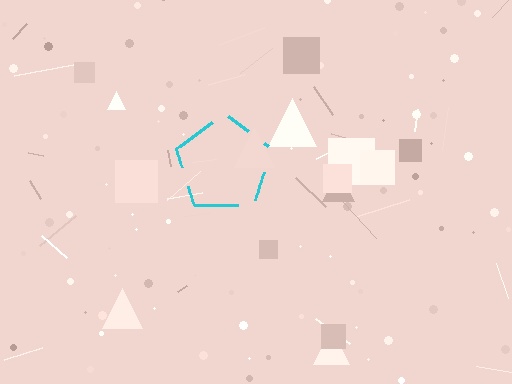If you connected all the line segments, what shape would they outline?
They would outline a pentagon.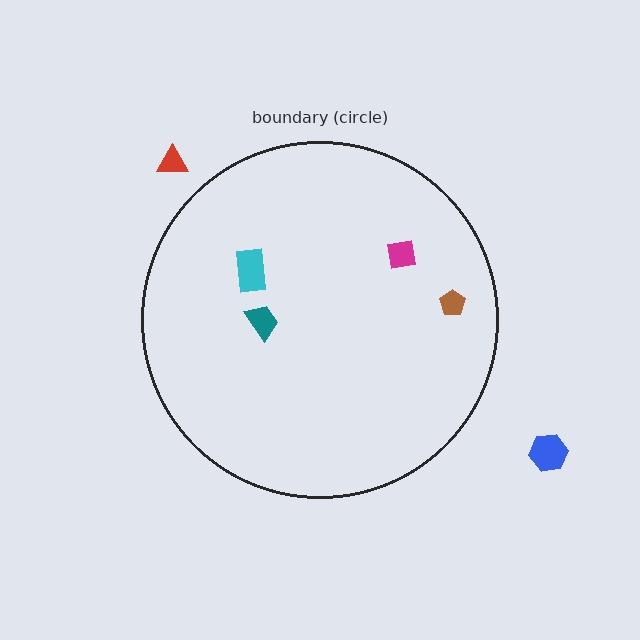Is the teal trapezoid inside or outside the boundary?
Inside.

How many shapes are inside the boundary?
4 inside, 2 outside.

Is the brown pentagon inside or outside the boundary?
Inside.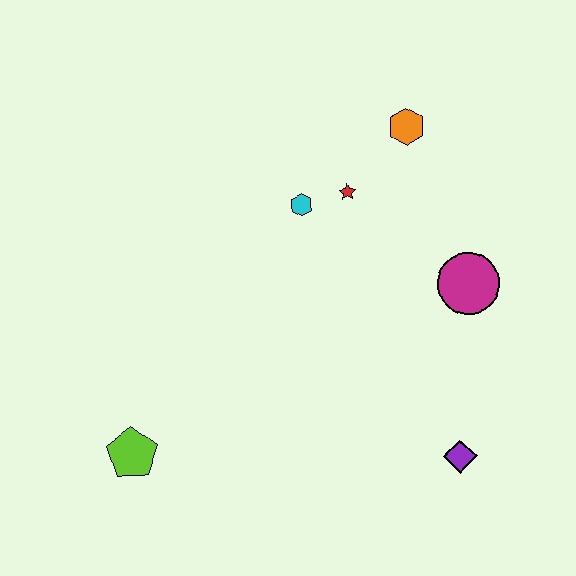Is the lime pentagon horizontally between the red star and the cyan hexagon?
No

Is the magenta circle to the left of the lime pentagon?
No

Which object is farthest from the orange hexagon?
The lime pentagon is farthest from the orange hexagon.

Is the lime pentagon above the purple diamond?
Yes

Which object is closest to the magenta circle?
The red star is closest to the magenta circle.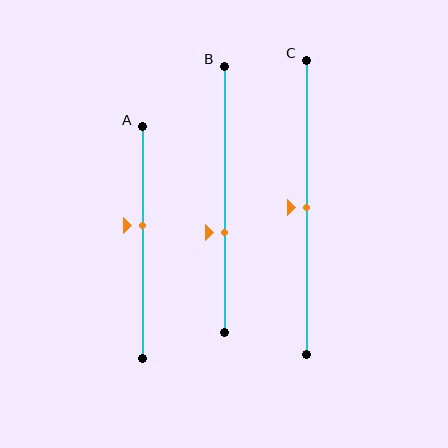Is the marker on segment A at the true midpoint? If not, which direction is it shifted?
No, the marker on segment A is shifted upward by about 7% of the segment length.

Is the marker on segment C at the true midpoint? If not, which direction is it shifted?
Yes, the marker on segment C is at the true midpoint.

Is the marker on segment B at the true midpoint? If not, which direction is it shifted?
No, the marker on segment B is shifted downward by about 13% of the segment length.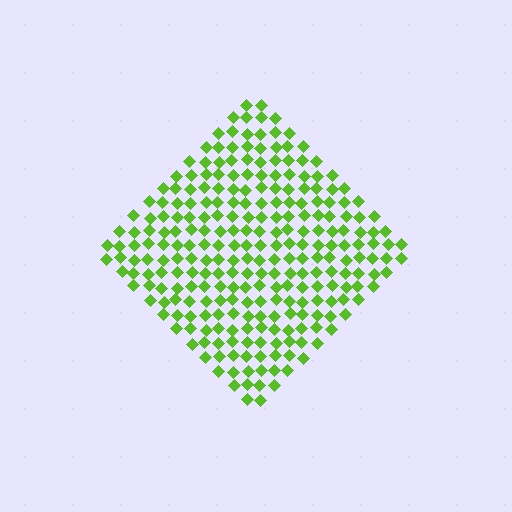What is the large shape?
The large shape is a diamond.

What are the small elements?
The small elements are diamonds.